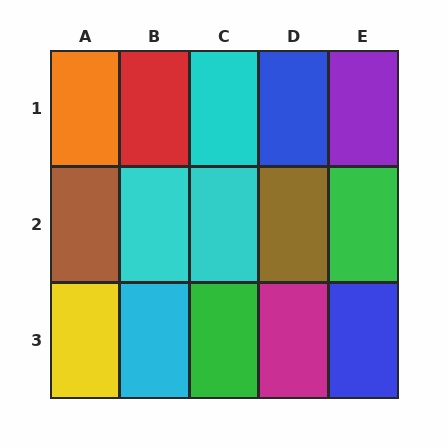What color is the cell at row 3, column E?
Blue.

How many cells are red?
1 cell is red.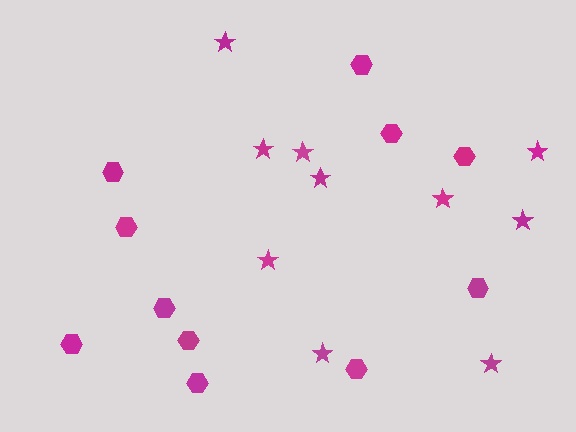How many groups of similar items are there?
There are 2 groups: one group of stars (10) and one group of hexagons (11).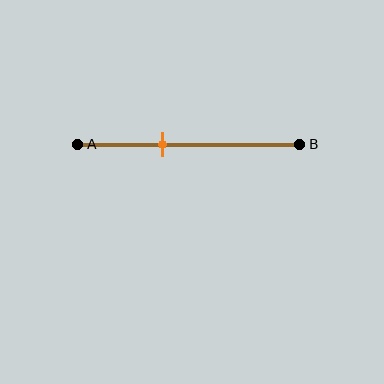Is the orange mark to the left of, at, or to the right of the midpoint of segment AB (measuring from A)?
The orange mark is to the left of the midpoint of segment AB.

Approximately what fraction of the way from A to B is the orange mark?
The orange mark is approximately 40% of the way from A to B.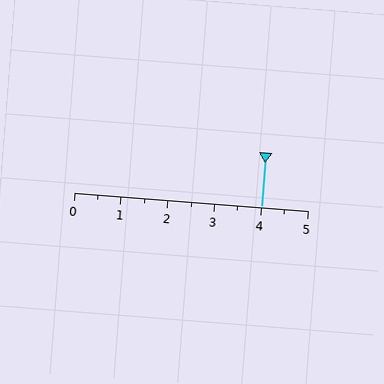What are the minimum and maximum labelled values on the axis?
The axis runs from 0 to 5.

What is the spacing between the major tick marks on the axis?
The major ticks are spaced 1 apart.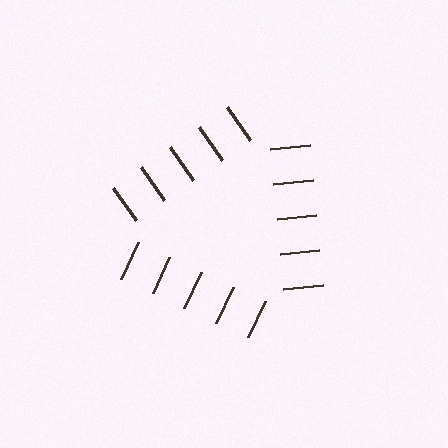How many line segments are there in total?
15 — 5 along each of the 3 edges.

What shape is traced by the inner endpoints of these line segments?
An illusory triangle — the line segments terminate on its edges but no continuous stroke is drawn.